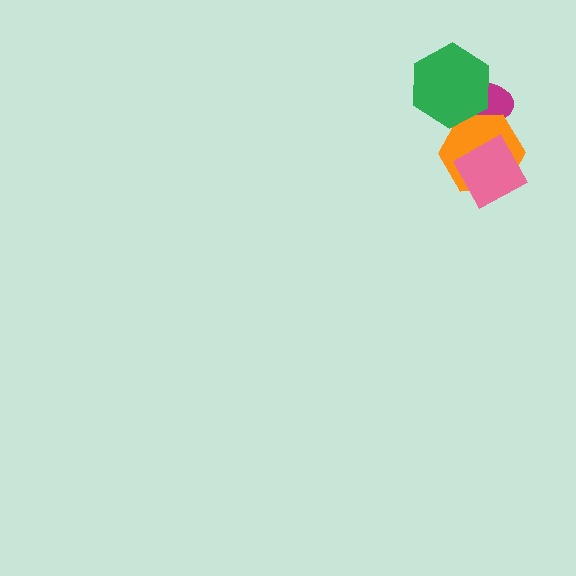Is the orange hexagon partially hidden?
Yes, it is partially covered by another shape.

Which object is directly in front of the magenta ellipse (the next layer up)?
The orange hexagon is directly in front of the magenta ellipse.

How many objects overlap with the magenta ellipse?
2 objects overlap with the magenta ellipse.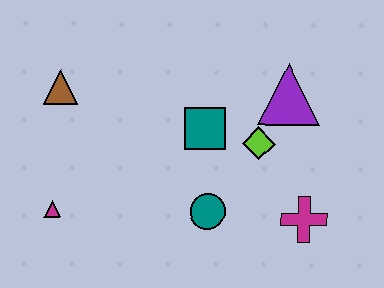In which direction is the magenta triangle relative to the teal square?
The magenta triangle is to the left of the teal square.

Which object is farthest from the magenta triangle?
The purple triangle is farthest from the magenta triangle.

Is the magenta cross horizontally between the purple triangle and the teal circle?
No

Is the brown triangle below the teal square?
No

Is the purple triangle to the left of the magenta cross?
Yes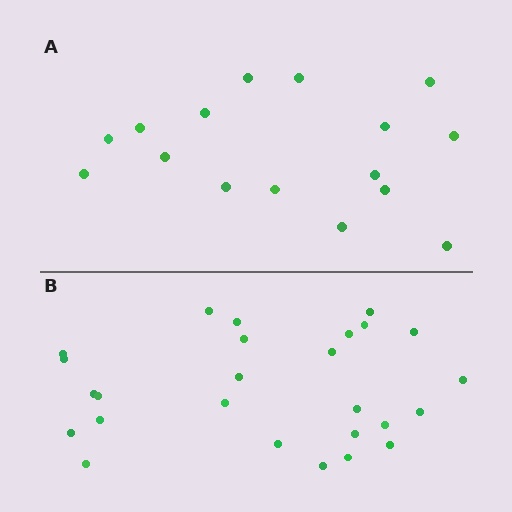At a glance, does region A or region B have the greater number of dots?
Region B (the bottom region) has more dots.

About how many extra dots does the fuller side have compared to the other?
Region B has roughly 10 or so more dots than region A.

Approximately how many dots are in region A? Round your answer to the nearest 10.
About 20 dots. (The exact count is 16, which rounds to 20.)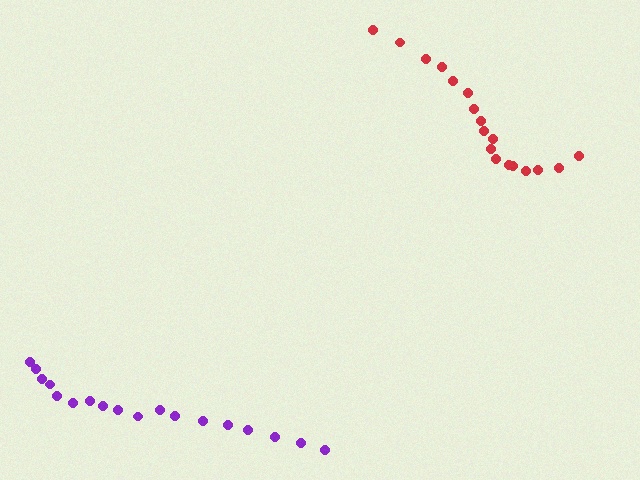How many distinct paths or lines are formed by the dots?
There are 2 distinct paths.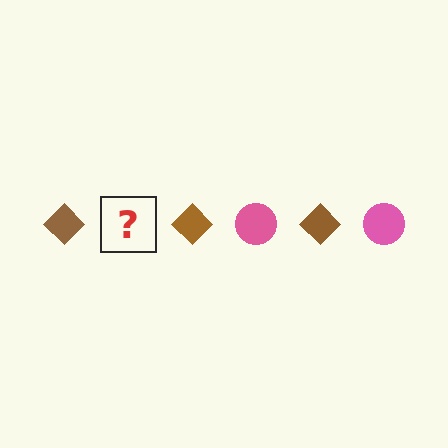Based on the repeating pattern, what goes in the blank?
The blank should be a pink circle.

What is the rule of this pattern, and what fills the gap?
The rule is that the pattern alternates between brown diamond and pink circle. The gap should be filled with a pink circle.